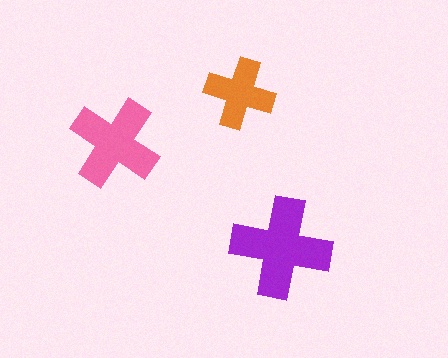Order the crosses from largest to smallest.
the purple one, the pink one, the orange one.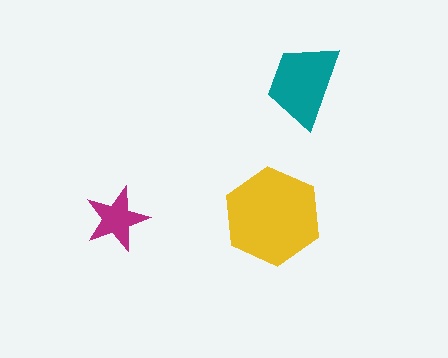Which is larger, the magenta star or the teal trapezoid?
The teal trapezoid.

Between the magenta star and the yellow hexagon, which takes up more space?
The yellow hexagon.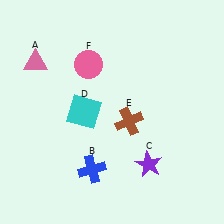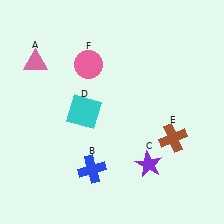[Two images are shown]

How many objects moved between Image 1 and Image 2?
1 object moved between the two images.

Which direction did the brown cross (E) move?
The brown cross (E) moved right.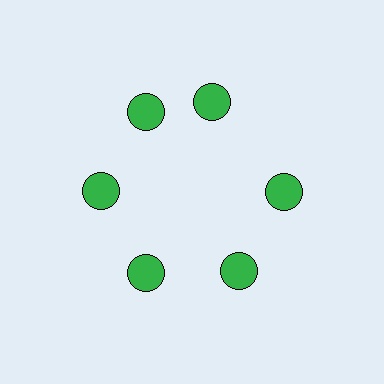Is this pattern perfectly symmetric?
No. The 6 green circles are arranged in a ring, but one element near the 1 o'clock position is rotated out of alignment along the ring, breaking the 6-fold rotational symmetry.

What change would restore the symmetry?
The symmetry would be restored by rotating it back into even spacing with its neighbors so that all 6 circles sit at equal angles and equal distance from the center.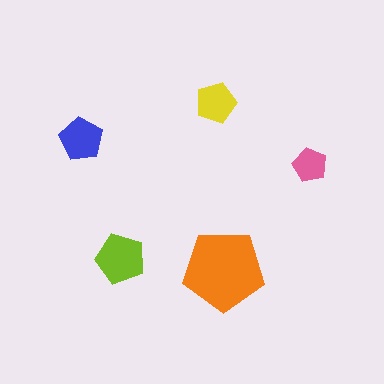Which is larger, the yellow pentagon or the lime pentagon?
The lime one.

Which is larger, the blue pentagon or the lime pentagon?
The lime one.